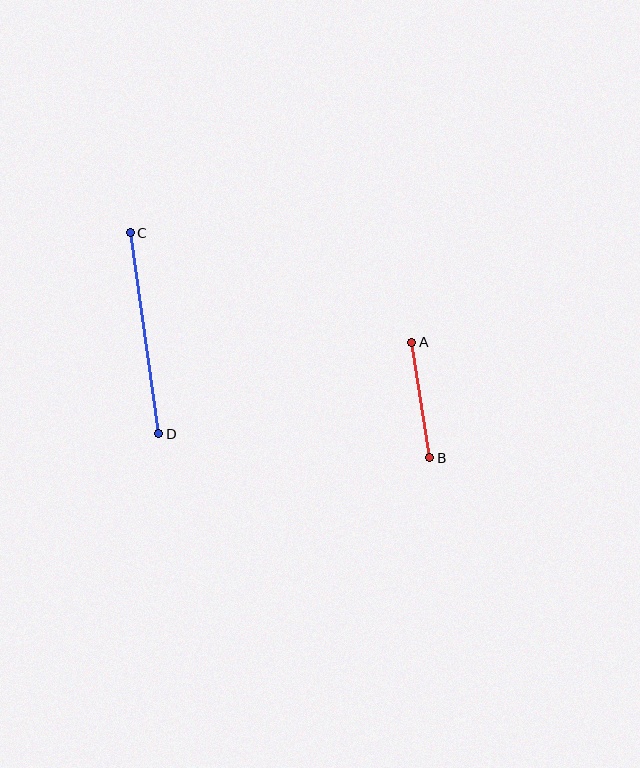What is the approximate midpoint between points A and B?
The midpoint is at approximately (421, 400) pixels.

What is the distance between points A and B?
The distance is approximately 116 pixels.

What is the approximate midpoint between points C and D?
The midpoint is at approximately (144, 333) pixels.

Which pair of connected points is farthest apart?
Points C and D are farthest apart.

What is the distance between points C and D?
The distance is approximately 203 pixels.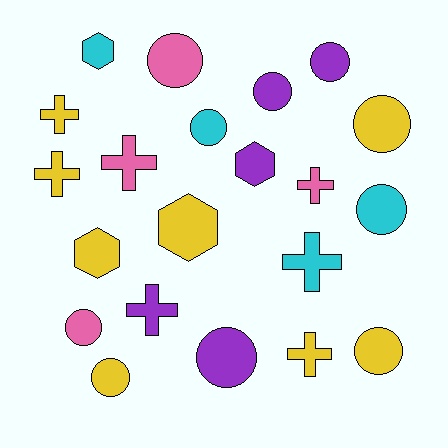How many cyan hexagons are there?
There is 1 cyan hexagon.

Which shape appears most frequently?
Circle, with 10 objects.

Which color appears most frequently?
Yellow, with 8 objects.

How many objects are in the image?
There are 21 objects.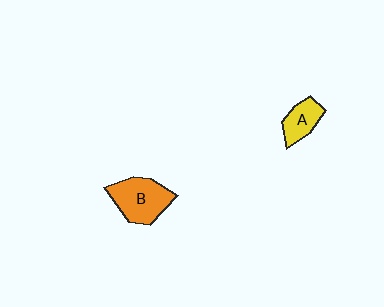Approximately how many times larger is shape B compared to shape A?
Approximately 1.7 times.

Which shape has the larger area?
Shape B (orange).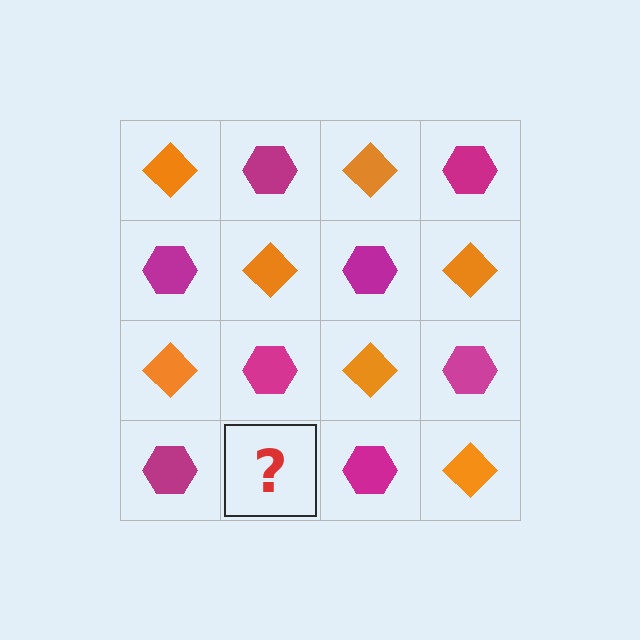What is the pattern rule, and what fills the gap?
The rule is that it alternates orange diamond and magenta hexagon in a checkerboard pattern. The gap should be filled with an orange diamond.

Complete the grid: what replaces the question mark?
The question mark should be replaced with an orange diamond.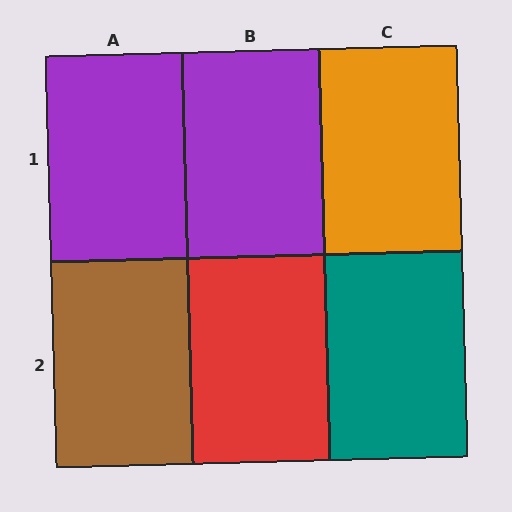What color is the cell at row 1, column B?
Purple.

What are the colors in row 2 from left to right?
Brown, red, teal.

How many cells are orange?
1 cell is orange.